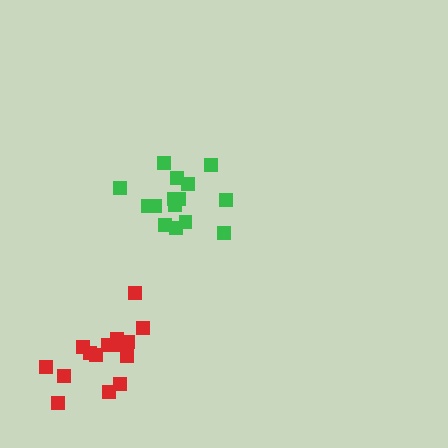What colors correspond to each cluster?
The clusters are colored: red, green.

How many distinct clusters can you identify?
There are 2 distinct clusters.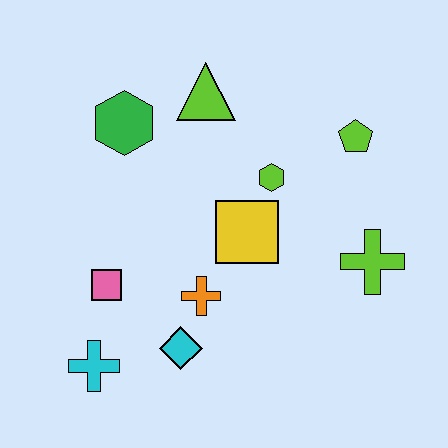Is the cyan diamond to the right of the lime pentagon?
No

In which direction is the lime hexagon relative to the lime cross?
The lime hexagon is to the left of the lime cross.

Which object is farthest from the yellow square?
The cyan cross is farthest from the yellow square.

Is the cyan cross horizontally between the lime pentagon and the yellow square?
No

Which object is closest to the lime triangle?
The green hexagon is closest to the lime triangle.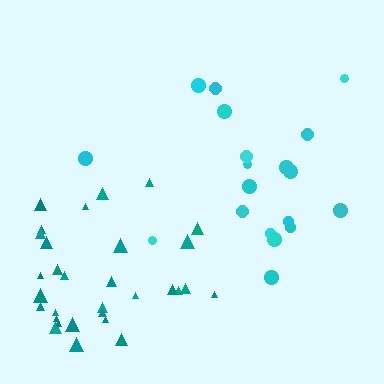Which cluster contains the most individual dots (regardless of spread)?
Teal (31).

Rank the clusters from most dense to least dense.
teal, cyan.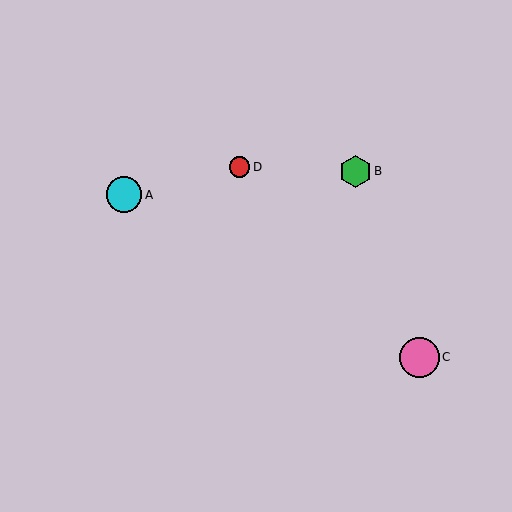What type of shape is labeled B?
Shape B is a green hexagon.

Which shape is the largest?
The pink circle (labeled C) is the largest.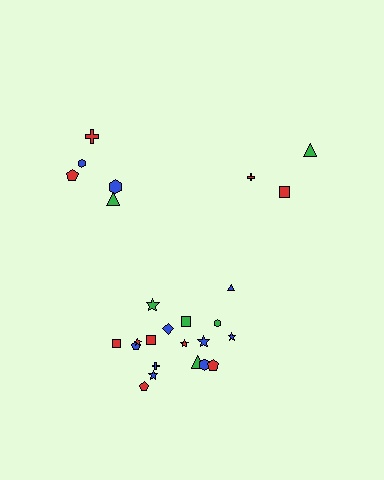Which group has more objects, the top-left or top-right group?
The top-left group.